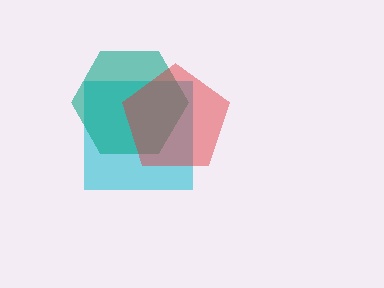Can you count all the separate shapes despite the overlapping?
Yes, there are 3 separate shapes.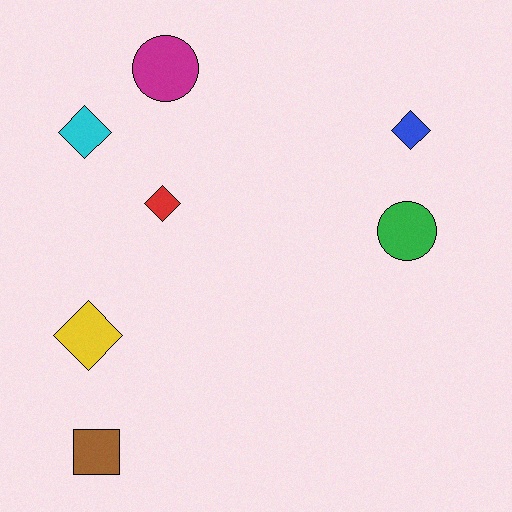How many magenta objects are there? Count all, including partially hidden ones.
There is 1 magenta object.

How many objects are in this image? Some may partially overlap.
There are 7 objects.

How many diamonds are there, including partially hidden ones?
There are 4 diamonds.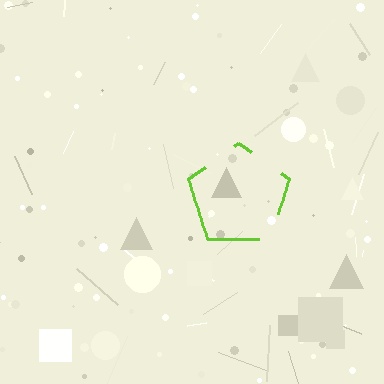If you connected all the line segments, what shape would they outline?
They would outline a pentagon.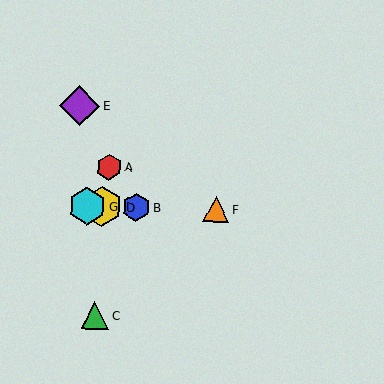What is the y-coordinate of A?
Object A is at y≈167.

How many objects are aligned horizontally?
4 objects (B, D, F, G) are aligned horizontally.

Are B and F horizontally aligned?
Yes, both are at y≈207.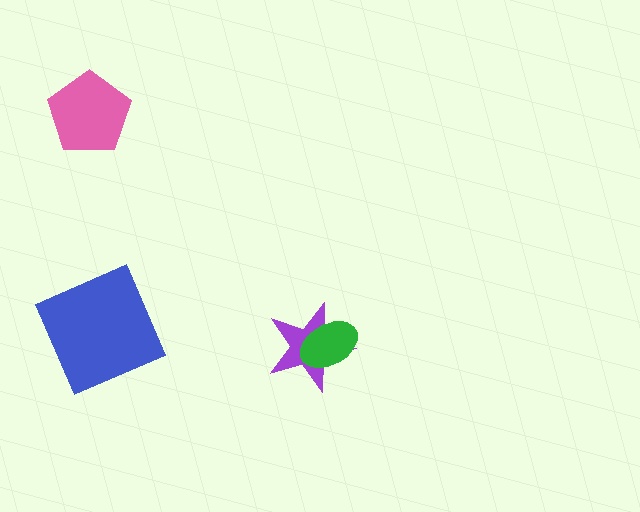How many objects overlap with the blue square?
0 objects overlap with the blue square.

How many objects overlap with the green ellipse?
1 object overlaps with the green ellipse.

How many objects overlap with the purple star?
1 object overlaps with the purple star.